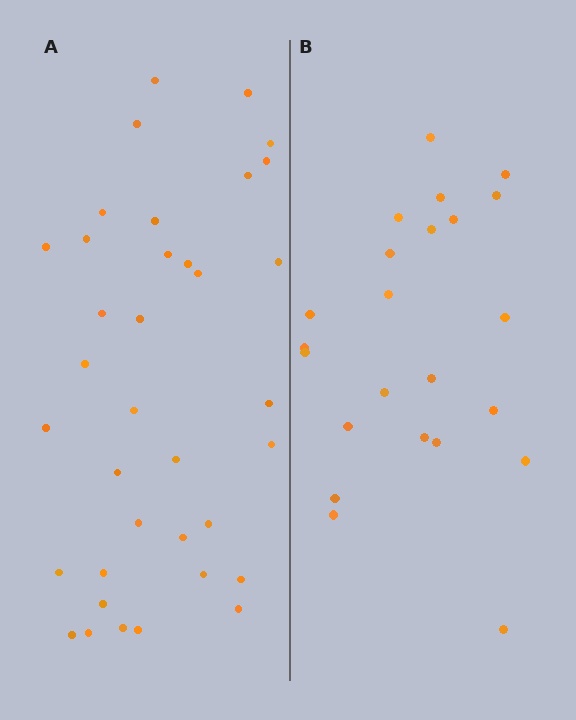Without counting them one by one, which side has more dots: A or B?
Region A (the left region) has more dots.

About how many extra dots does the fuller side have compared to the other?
Region A has approximately 15 more dots than region B.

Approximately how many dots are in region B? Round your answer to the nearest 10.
About 20 dots. (The exact count is 23, which rounds to 20.)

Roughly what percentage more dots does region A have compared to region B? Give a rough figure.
About 55% more.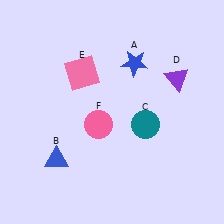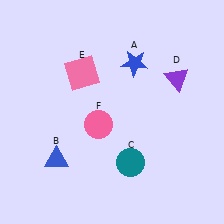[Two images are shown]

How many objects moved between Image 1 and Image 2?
1 object moved between the two images.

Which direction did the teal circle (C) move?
The teal circle (C) moved down.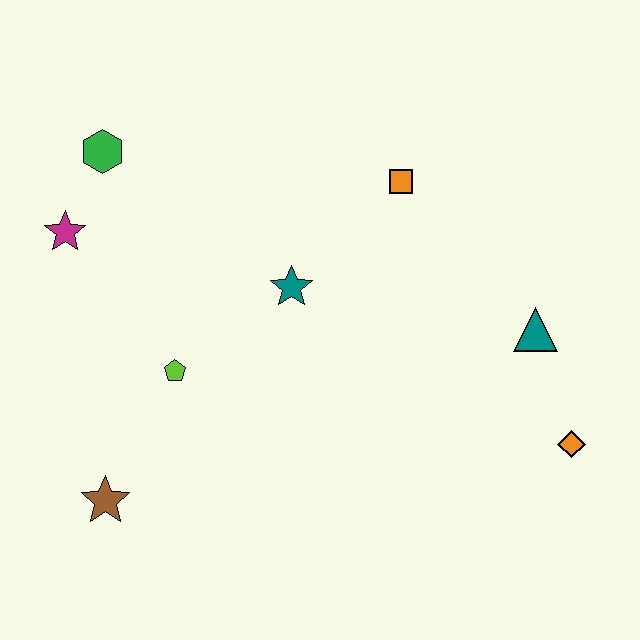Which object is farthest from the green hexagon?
The orange diamond is farthest from the green hexagon.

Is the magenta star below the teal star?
No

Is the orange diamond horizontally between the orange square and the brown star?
No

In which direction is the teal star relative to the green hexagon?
The teal star is to the right of the green hexagon.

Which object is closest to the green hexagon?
The magenta star is closest to the green hexagon.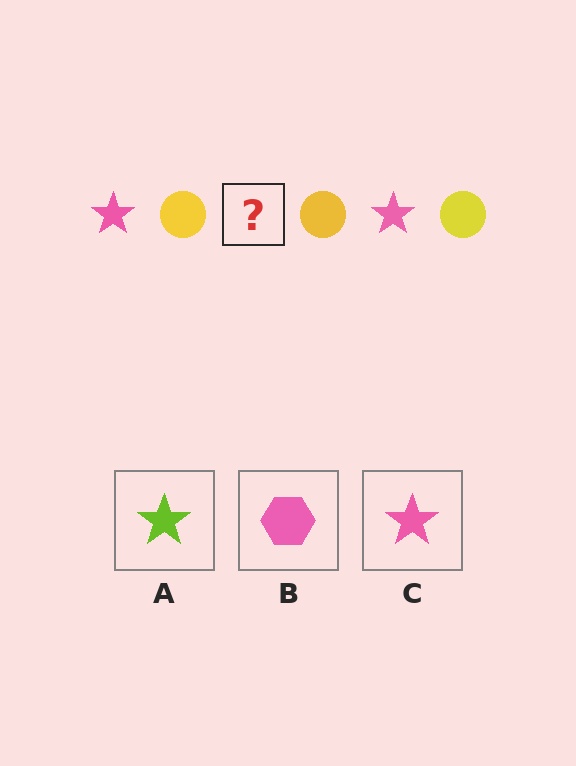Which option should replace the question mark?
Option C.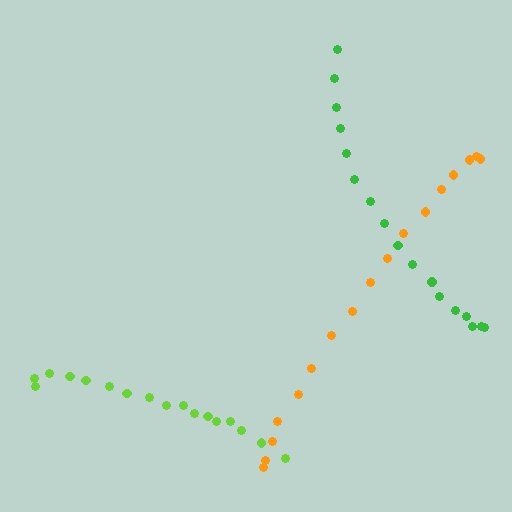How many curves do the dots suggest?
There are 3 distinct paths.